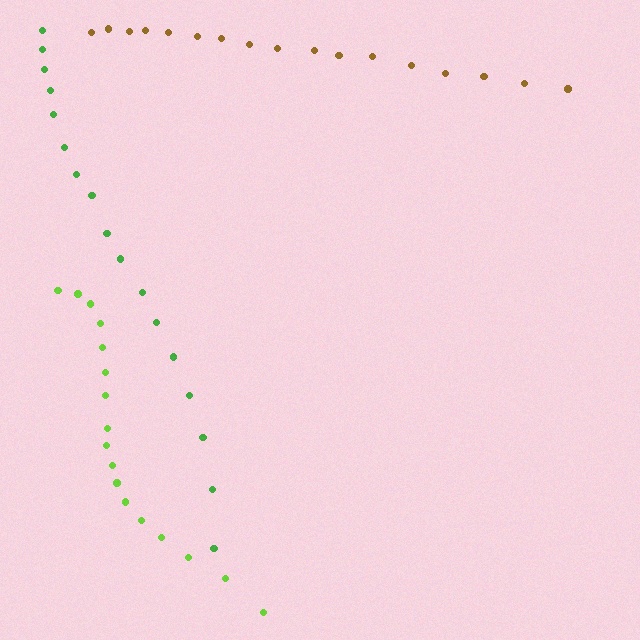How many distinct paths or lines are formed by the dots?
There are 3 distinct paths.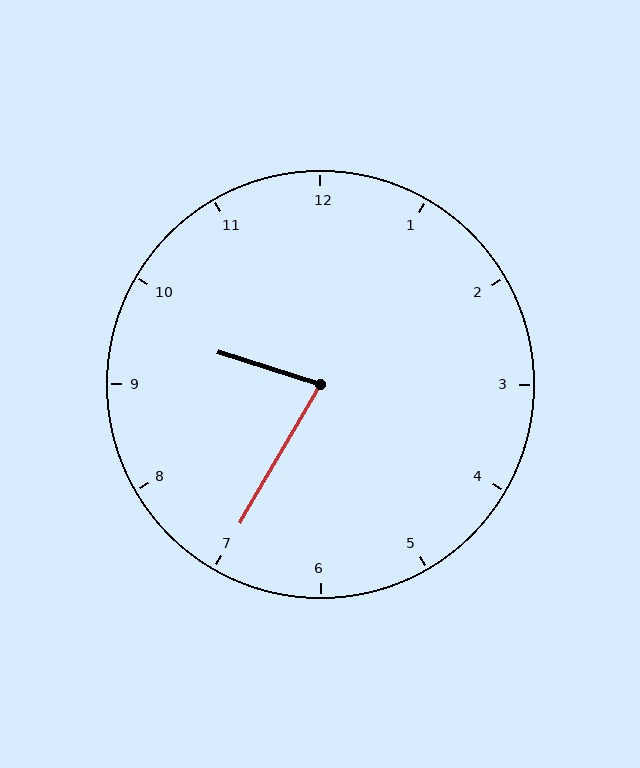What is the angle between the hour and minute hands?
Approximately 78 degrees.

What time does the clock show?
9:35.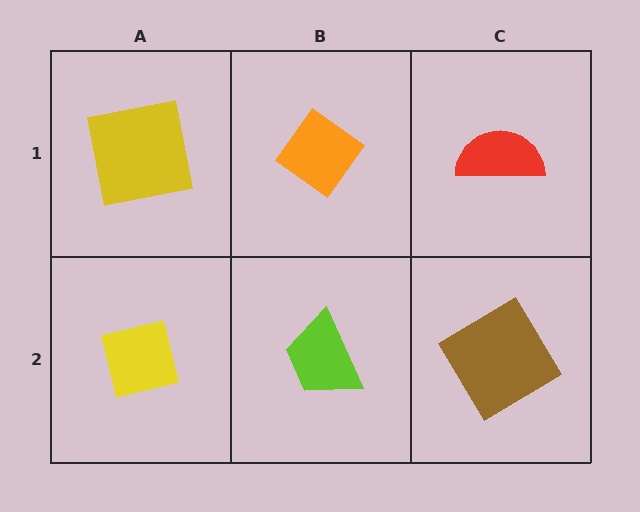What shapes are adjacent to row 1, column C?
A brown diamond (row 2, column C), an orange diamond (row 1, column B).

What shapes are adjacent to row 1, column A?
A yellow square (row 2, column A), an orange diamond (row 1, column B).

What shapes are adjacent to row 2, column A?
A yellow square (row 1, column A), a lime trapezoid (row 2, column B).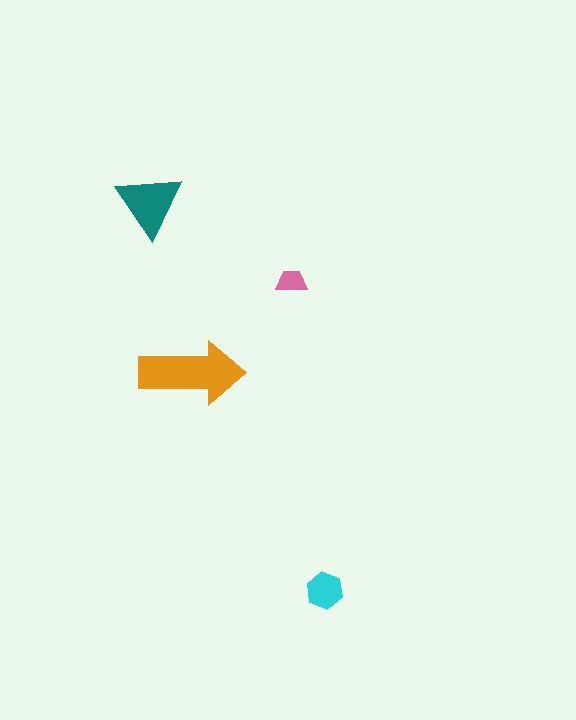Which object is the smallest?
The pink trapezoid.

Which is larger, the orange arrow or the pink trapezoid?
The orange arrow.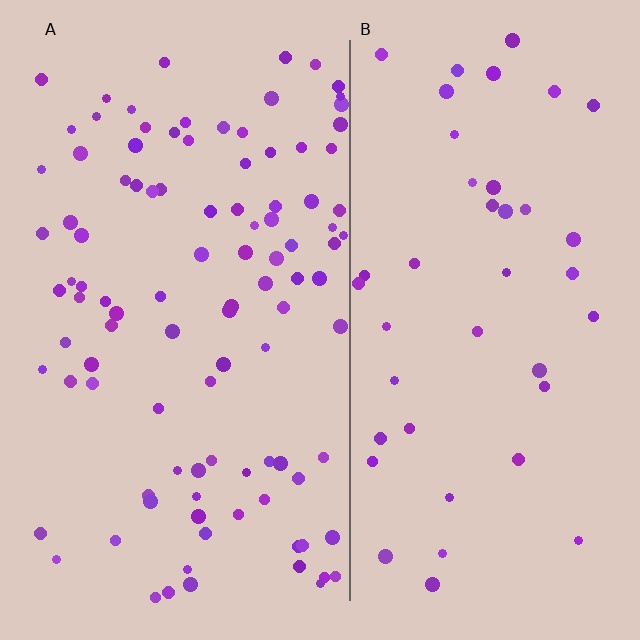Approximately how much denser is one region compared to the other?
Approximately 2.4× — region A over region B.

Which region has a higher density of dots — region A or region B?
A (the left).